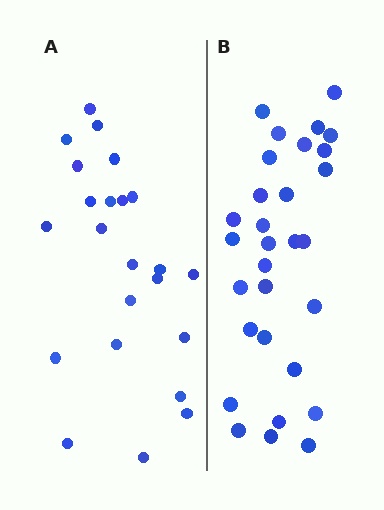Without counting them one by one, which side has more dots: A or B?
Region B (the right region) has more dots.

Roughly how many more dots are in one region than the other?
Region B has roughly 8 or so more dots than region A.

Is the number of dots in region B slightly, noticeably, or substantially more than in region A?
Region B has noticeably more, but not dramatically so. The ratio is roughly 1.3 to 1.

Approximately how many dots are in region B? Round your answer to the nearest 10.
About 30 dots.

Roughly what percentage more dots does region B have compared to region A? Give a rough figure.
About 30% more.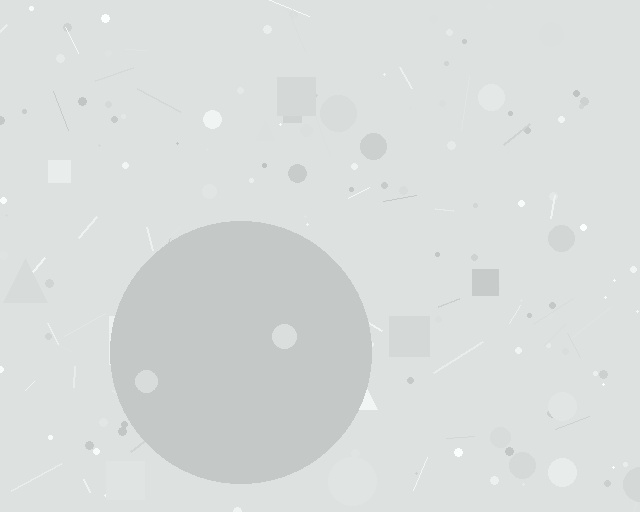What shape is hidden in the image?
A circle is hidden in the image.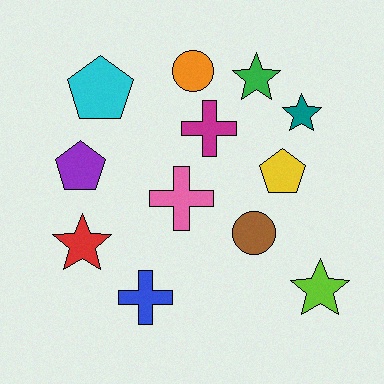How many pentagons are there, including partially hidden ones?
There are 3 pentagons.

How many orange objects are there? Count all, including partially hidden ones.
There is 1 orange object.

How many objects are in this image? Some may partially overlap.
There are 12 objects.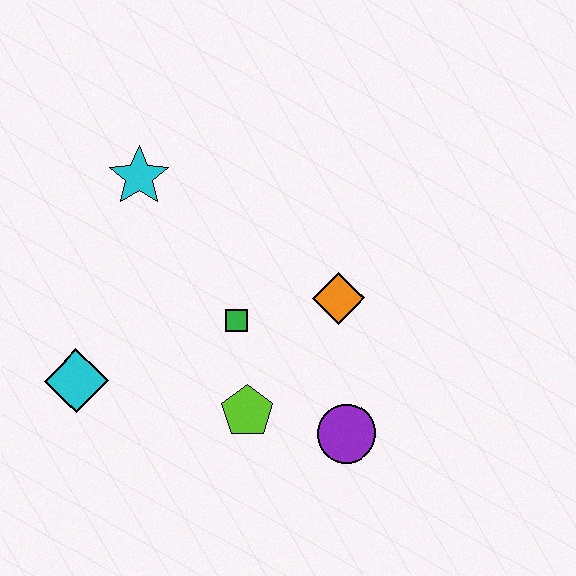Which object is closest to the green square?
The lime pentagon is closest to the green square.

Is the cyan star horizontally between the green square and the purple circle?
No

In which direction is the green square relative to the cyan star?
The green square is below the cyan star.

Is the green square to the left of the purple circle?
Yes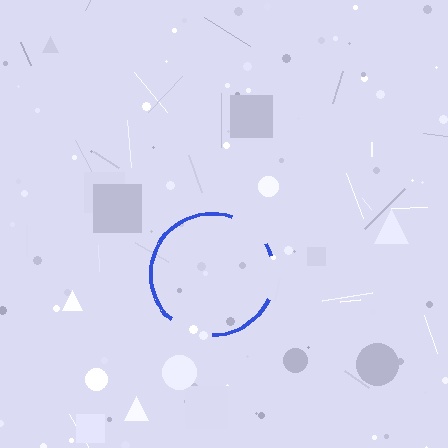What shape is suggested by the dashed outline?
The dashed outline suggests a circle.